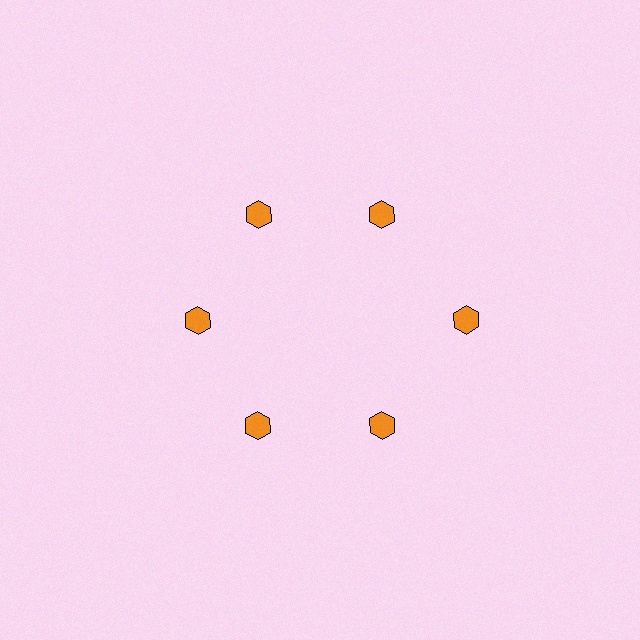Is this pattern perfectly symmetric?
No. The 6 orange hexagons are arranged in a ring, but one element near the 3 o'clock position is pushed outward from the center, breaking the 6-fold rotational symmetry.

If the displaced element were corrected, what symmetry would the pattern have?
It would have 6-fold rotational symmetry — the pattern would map onto itself every 60 degrees.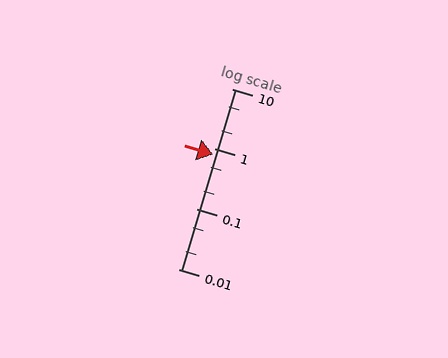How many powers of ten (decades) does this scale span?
The scale spans 3 decades, from 0.01 to 10.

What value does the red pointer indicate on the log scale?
The pointer indicates approximately 0.82.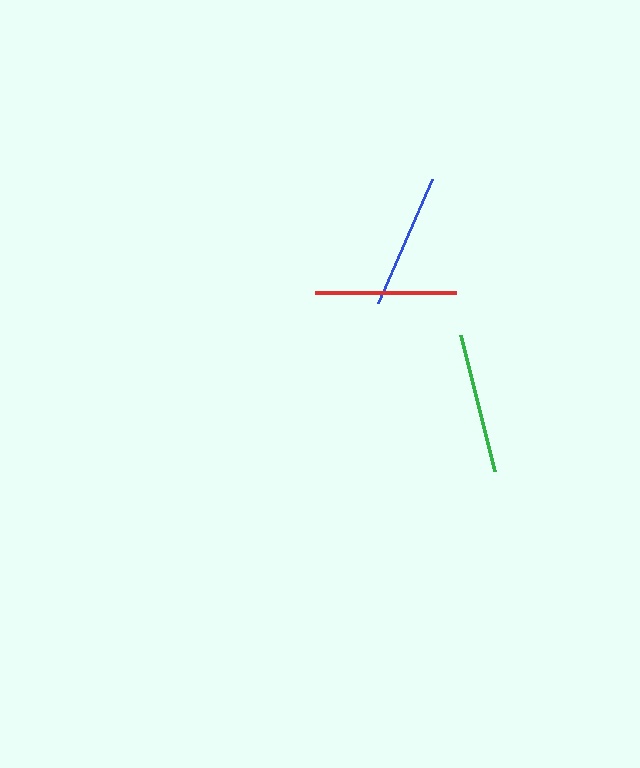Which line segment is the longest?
The red line is the longest at approximately 141 pixels.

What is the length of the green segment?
The green segment is approximately 140 pixels long.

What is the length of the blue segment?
The blue segment is approximately 135 pixels long.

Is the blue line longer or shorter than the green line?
The green line is longer than the blue line.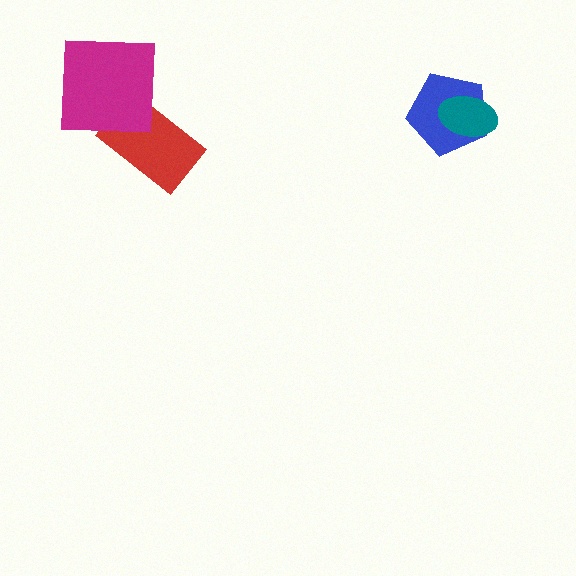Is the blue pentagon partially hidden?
Yes, it is partially covered by another shape.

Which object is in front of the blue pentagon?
The teal ellipse is in front of the blue pentagon.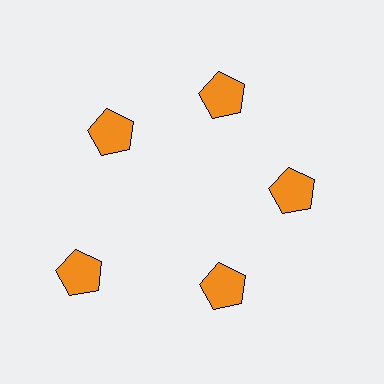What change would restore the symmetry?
The symmetry would be restored by moving it inward, back onto the ring so that all 5 pentagons sit at equal angles and equal distance from the center.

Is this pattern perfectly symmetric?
No. The 5 orange pentagons are arranged in a ring, but one element near the 8 o'clock position is pushed outward from the center, breaking the 5-fold rotational symmetry.